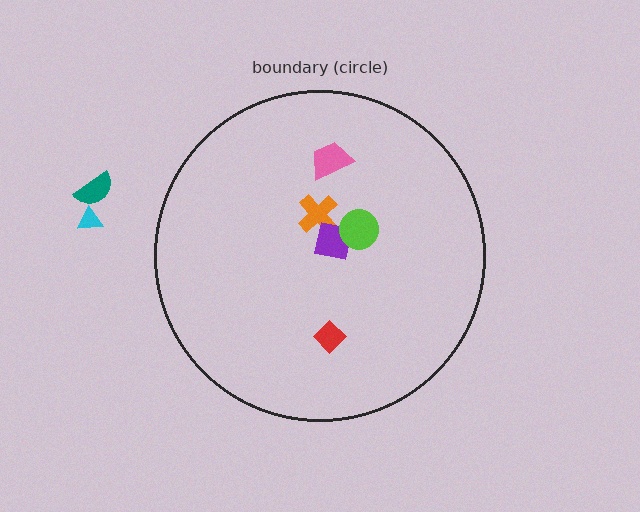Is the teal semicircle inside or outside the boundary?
Outside.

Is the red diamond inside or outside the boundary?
Inside.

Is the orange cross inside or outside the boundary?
Inside.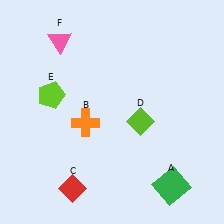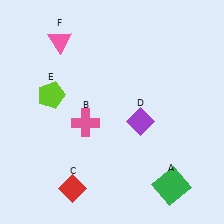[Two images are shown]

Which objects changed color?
B changed from orange to pink. D changed from lime to purple.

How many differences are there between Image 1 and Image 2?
There are 2 differences between the two images.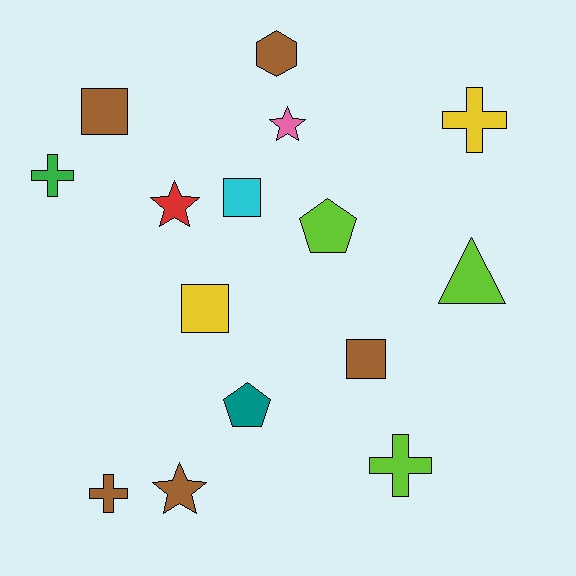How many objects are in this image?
There are 15 objects.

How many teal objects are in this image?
There is 1 teal object.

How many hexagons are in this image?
There is 1 hexagon.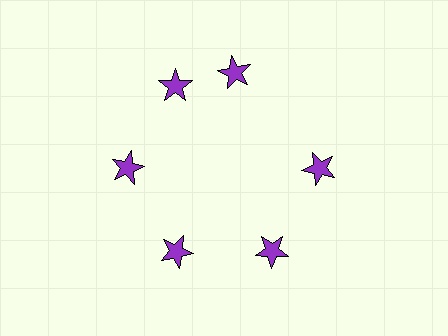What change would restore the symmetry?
The symmetry would be restored by rotating it back into even spacing with its neighbors so that all 6 stars sit at equal angles and equal distance from the center.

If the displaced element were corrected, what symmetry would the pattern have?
It would have 6-fold rotational symmetry — the pattern would map onto itself every 60 degrees.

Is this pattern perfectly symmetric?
No. The 6 purple stars are arranged in a ring, but one element near the 1 o'clock position is rotated out of alignment along the ring, breaking the 6-fold rotational symmetry.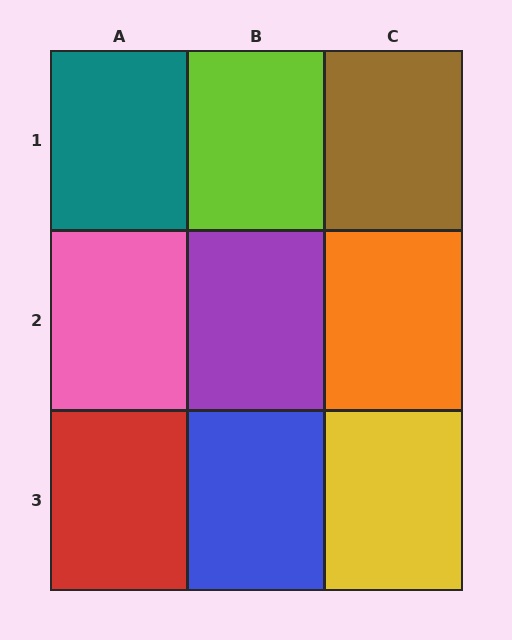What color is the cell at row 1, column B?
Lime.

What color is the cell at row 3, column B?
Blue.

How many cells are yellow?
1 cell is yellow.